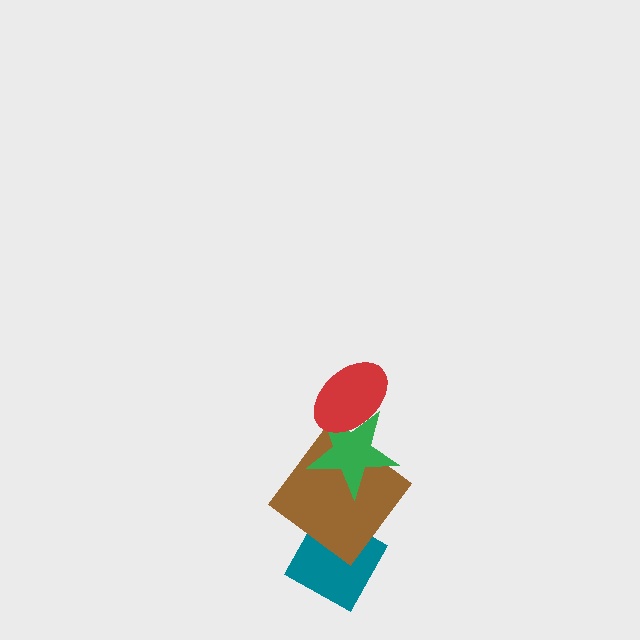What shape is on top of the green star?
The red ellipse is on top of the green star.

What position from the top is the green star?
The green star is 2nd from the top.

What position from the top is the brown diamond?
The brown diamond is 3rd from the top.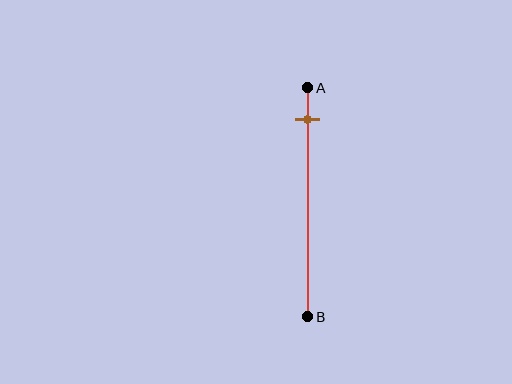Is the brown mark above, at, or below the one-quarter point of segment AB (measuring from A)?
The brown mark is above the one-quarter point of segment AB.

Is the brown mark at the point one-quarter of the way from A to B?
No, the mark is at about 15% from A, not at the 25% one-quarter point.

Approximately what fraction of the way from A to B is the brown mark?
The brown mark is approximately 15% of the way from A to B.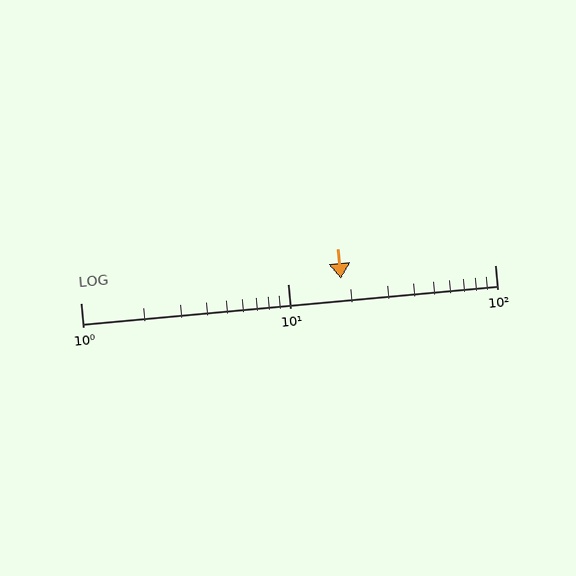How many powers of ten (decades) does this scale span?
The scale spans 2 decades, from 1 to 100.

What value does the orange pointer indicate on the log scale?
The pointer indicates approximately 18.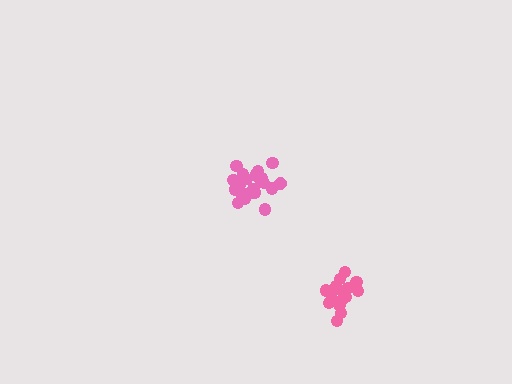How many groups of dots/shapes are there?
There are 2 groups.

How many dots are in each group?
Group 1: 21 dots, Group 2: 16 dots (37 total).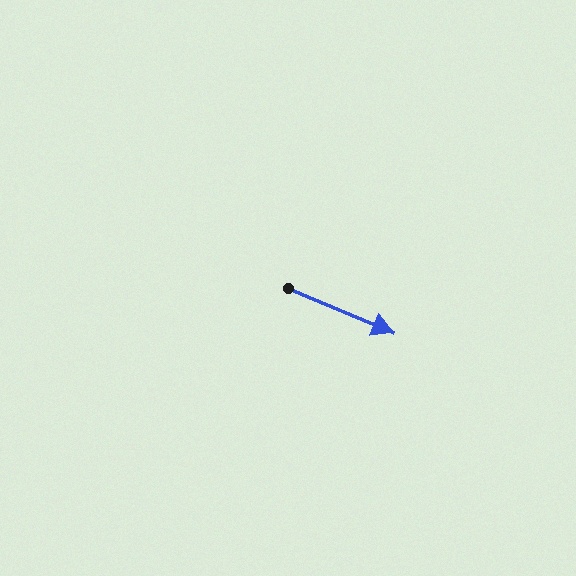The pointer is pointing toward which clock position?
Roughly 4 o'clock.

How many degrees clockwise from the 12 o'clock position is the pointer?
Approximately 113 degrees.